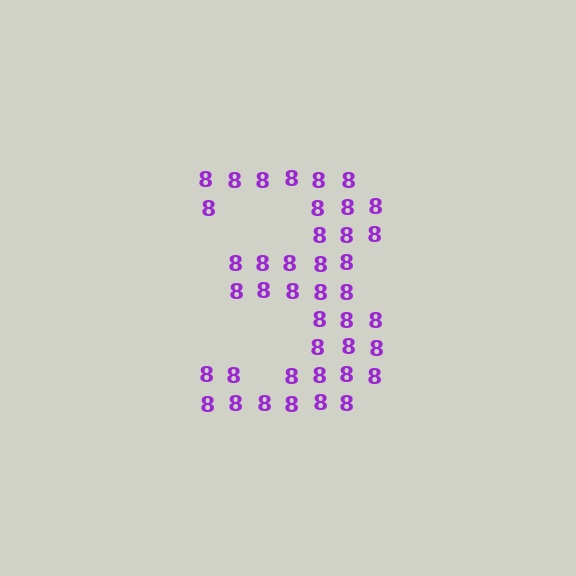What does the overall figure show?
The overall figure shows the digit 3.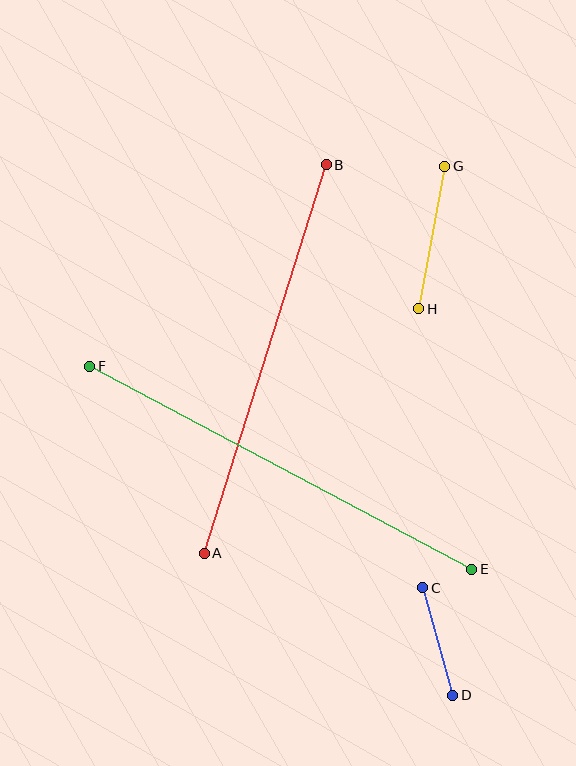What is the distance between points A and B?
The distance is approximately 407 pixels.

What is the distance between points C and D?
The distance is approximately 111 pixels.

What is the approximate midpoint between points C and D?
The midpoint is at approximately (438, 642) pixels.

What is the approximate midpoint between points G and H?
The midpoint is at approximately (432, 238) pixels.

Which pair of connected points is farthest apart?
Points E and F are farthest apart.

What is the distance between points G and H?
The distance is approximately 144 pixels.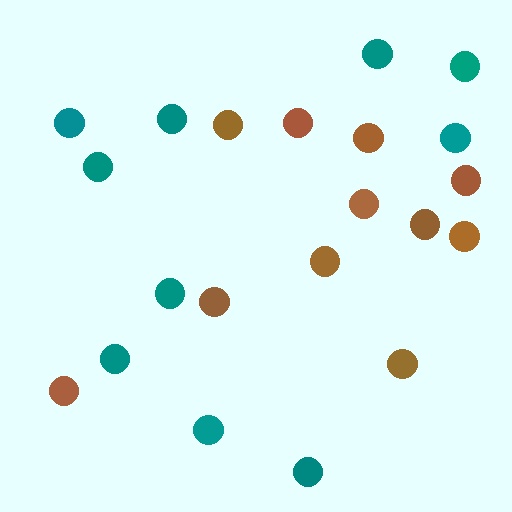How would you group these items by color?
There are 2 groups: one group of brown circles (11) and one group of teal circles (10).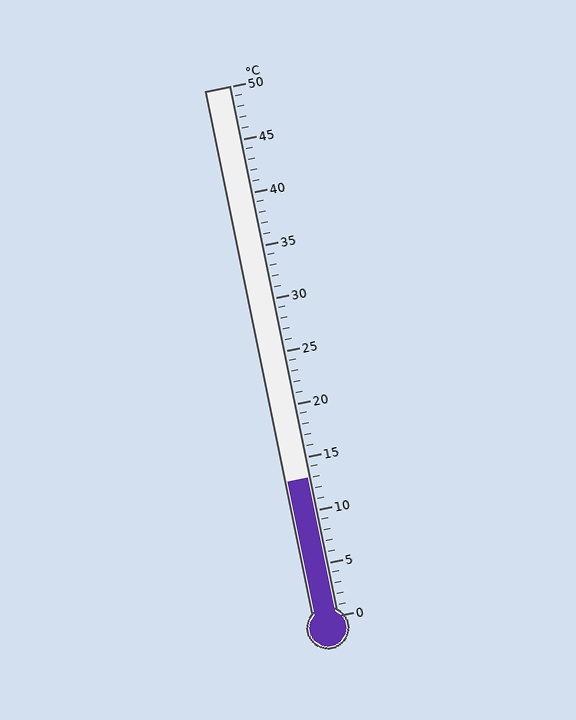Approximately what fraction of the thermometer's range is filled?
The thermometer is filled to approximately 25% of its range.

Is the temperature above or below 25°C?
The temperature is below 25°C.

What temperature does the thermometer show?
The thermometer shows approximately 13°C.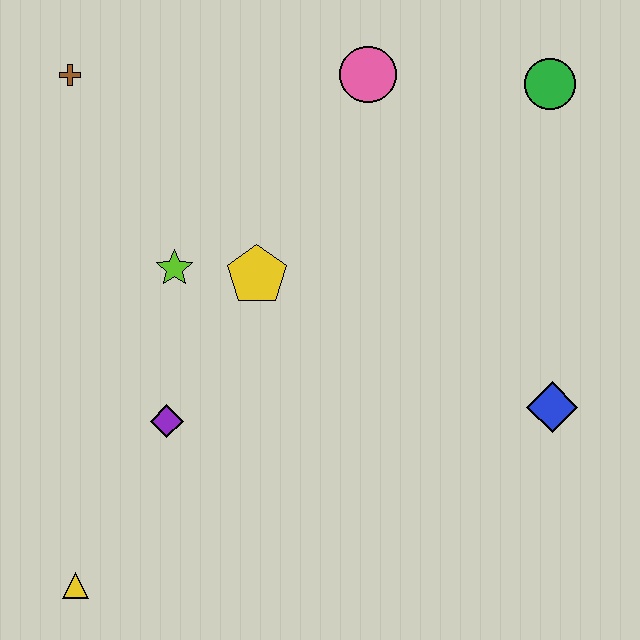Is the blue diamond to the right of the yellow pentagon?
Yes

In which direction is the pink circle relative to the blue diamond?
The pink circle is above the blue diamond.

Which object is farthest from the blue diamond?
The brown cross is farthest from the blue diamond.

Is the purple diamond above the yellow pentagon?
No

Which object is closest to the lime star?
The yellow pentagon is closest to the lime star.